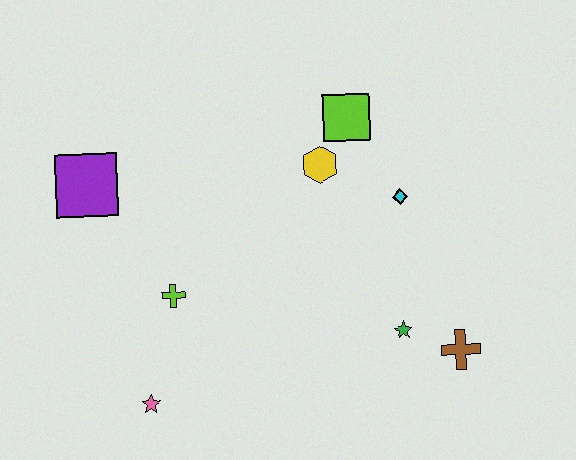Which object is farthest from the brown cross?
The purple square is farthest from the brown cross.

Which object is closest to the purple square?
The lime cross is closest to the purple square.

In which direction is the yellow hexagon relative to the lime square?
The yellow hexagon is below the lime square.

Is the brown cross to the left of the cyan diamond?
No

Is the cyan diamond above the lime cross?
Yes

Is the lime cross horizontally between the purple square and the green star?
Yes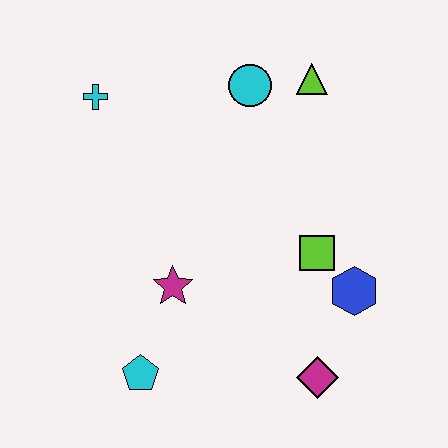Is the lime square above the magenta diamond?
Yes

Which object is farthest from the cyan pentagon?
The lime triangle is farthest from the cyan pentagon.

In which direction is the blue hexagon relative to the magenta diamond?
The blue hexagon is above the magenta diamond.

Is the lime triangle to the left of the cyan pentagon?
No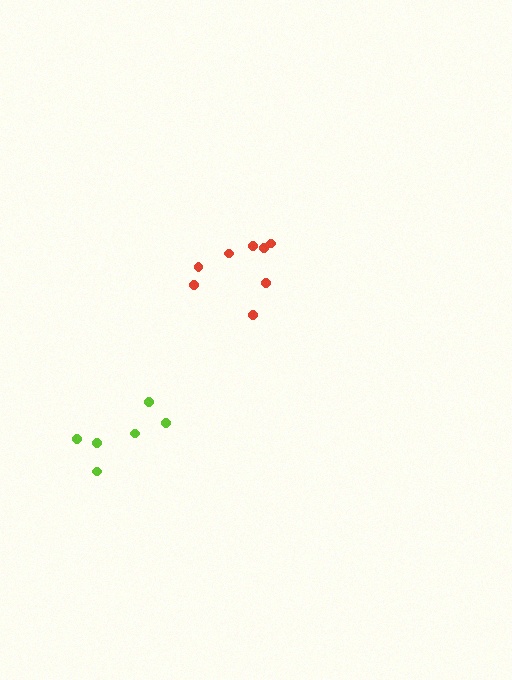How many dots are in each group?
Group 1: 8 dots, Group 2: 6 dots (14 total).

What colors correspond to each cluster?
The clusters are colored: red, lime.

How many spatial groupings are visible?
There are 2 spatial groupings.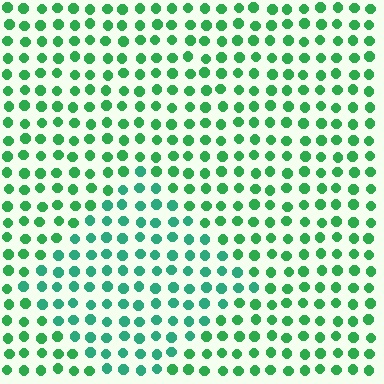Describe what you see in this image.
The image is filled with small green elements in a uniform arrangement. A diamond-shaped region is visible where the elements are tinted to a slightly different hue, forming a subtle color boundary.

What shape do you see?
I see a diamond.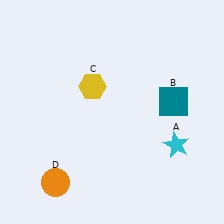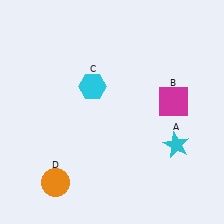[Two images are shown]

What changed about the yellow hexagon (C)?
In Image 1, C is yellow. In Image 2, it changed to cyan.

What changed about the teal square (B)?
In Image 1, B is teal. In Image 2, it changed to magenta.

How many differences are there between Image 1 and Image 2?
There are 2 differences between the two images.